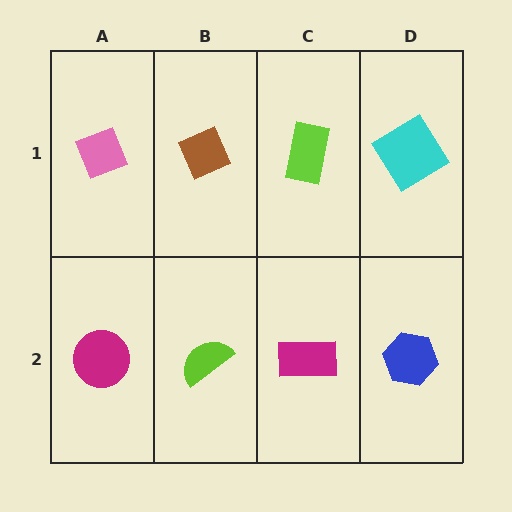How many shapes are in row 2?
4 shapes.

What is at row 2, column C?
A magenta rectangle.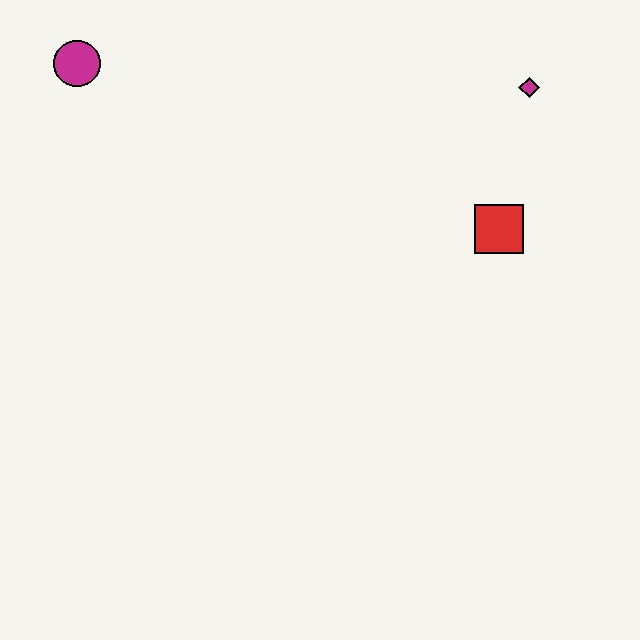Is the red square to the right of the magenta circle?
Yes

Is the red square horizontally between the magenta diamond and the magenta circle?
Yes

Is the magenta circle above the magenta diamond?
Yes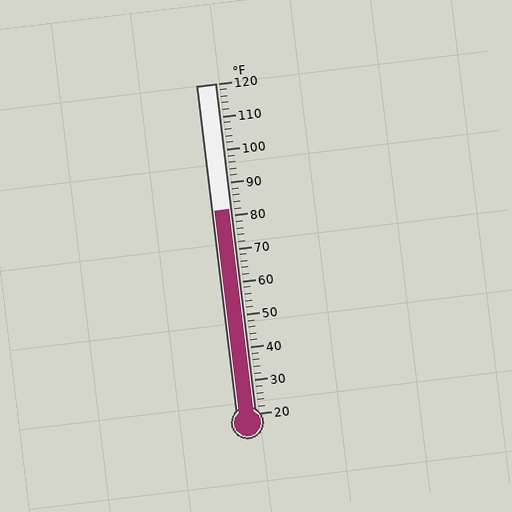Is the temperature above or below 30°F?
The temperature is above 30°F.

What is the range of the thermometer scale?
The thermometer scale ranges from 20°F to 120°F.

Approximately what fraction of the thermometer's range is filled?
The thermometer is filled to approximately 60% of its range.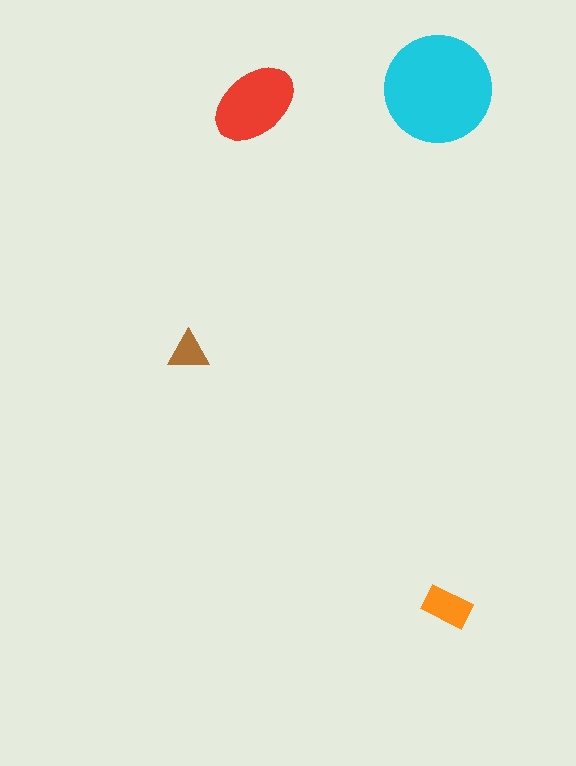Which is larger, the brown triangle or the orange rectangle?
The orange rectangle.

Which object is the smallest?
The brown triangle.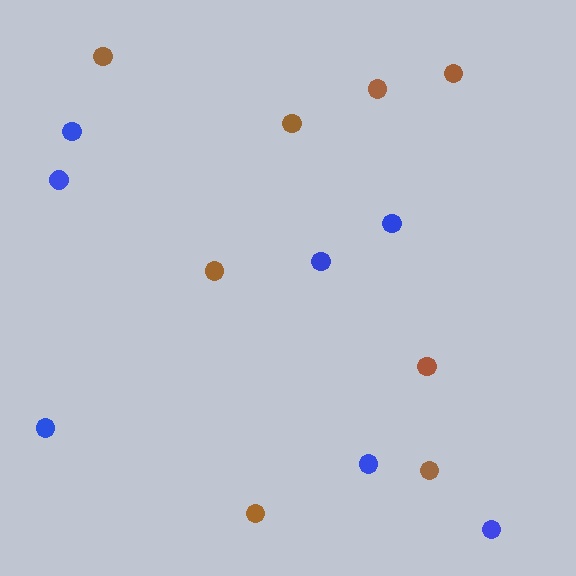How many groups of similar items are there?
There are 2 groups: one group of blue circles (7) and one group of brown circles (8).